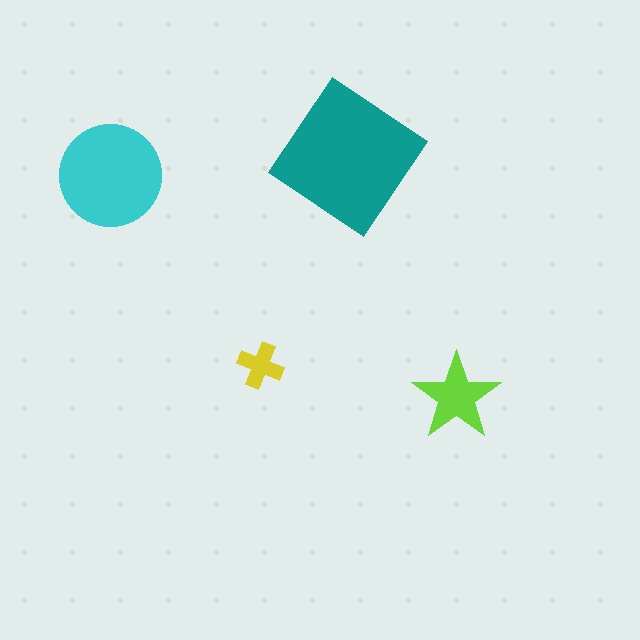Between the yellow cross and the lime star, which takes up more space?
The lime star.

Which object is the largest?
The teal diamond.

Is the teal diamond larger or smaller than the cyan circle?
Larger.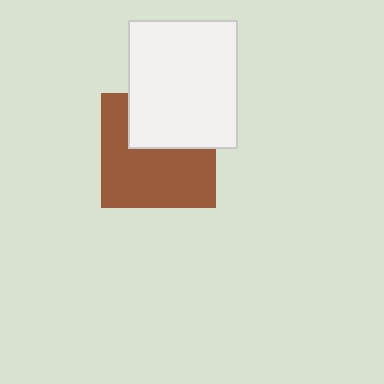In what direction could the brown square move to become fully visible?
The brown square could move down. That would shift it out from behind the white rectangle entirely.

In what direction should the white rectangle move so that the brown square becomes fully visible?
The white rectangle should move up. That is the shortest direction to clear the overlap and leave the brown square fully visible.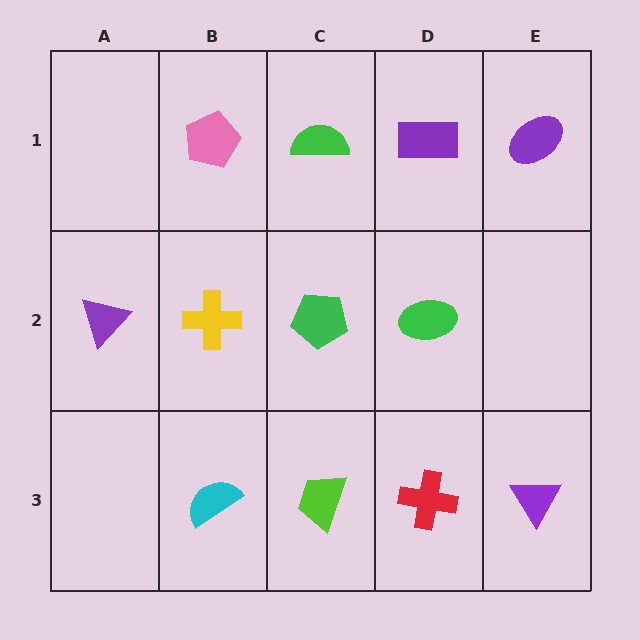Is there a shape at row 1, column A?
No, that cell is empty.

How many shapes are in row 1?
4 shapes.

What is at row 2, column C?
A green pentagon.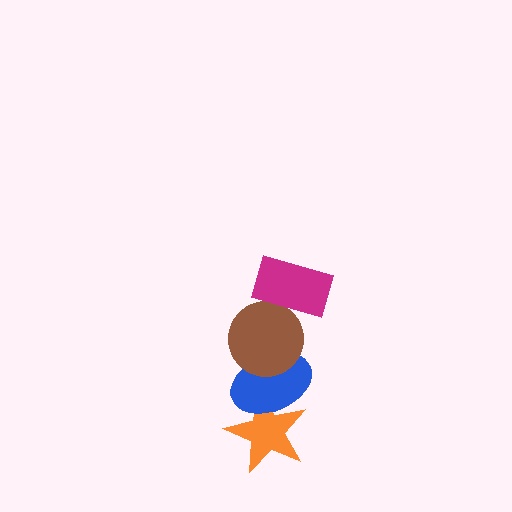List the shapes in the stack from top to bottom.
From top to bottom: the magenta rectangle, the brown circle, the blue ellipse, the orange star.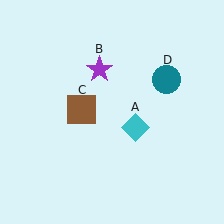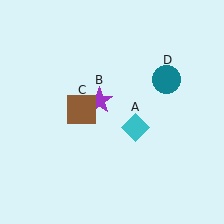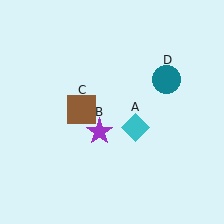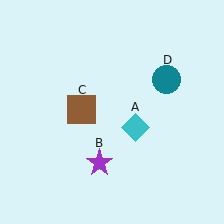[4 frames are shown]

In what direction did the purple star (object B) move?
The purple star (object B) moved down.